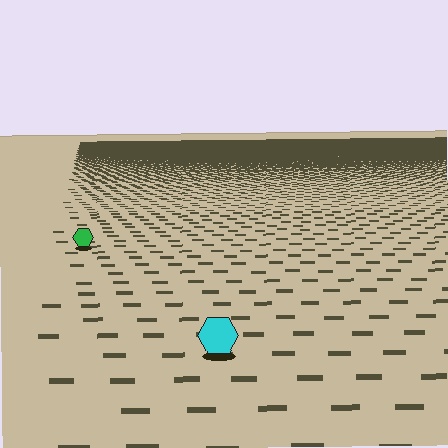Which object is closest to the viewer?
The cyan hexagon is closest. The texture marks near it are larger and more spread out.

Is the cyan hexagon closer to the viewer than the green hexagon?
Yes. The cyan hexagon is closer — you can tell from the texture gradient: the ground texture is coarser near it.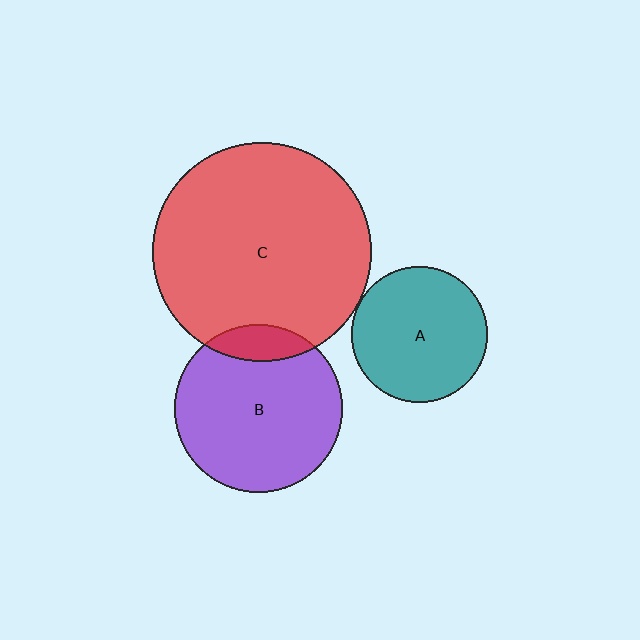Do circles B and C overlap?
Yes.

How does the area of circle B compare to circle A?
Approximately 1.5 times.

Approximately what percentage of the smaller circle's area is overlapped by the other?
Approximately 15%.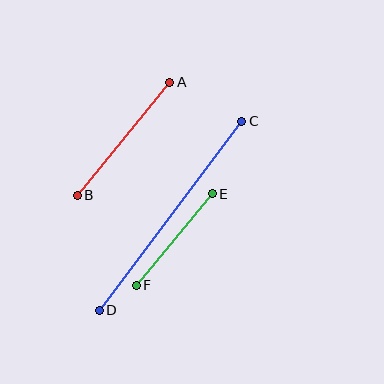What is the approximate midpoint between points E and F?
The midpoint is at approximately (174, 240) pixels.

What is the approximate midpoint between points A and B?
The midpoint is at approximately (123, 139) pixels.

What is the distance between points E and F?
The distance is approximately 119 pixels.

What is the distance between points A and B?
The distance is approximately 146 pixels.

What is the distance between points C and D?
The distance is approximately 237 pixels.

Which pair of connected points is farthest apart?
Points C and D are farthest apart.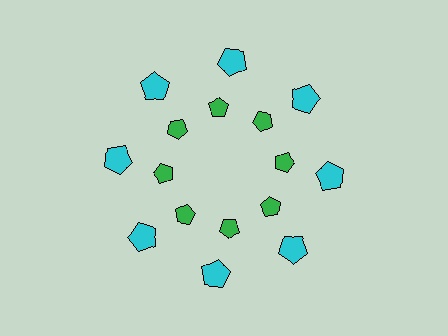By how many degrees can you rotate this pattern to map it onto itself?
The pattern maps onto itself every 45 degrees of rotation.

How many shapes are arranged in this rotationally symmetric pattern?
There are 16 shapes, arranged in 8 groups of 2.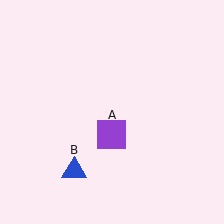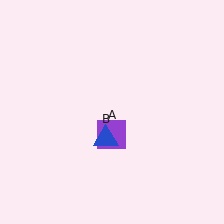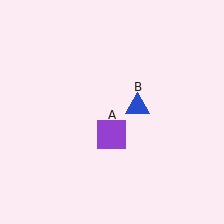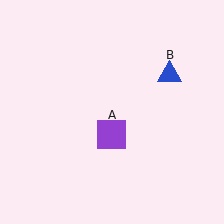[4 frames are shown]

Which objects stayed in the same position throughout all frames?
Purple square (object A) remained stationary.